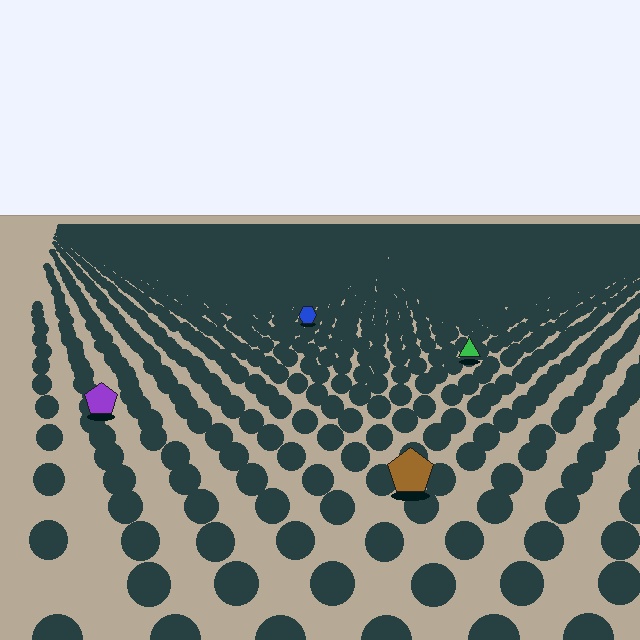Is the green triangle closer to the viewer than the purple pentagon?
No. The purple pentagon is closer — you can tell from the texture gradient: the ground texture is coarser near it.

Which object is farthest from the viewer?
The blue hexagon is farthest from the viewer. It appears smaller and the ground texture around it is denser.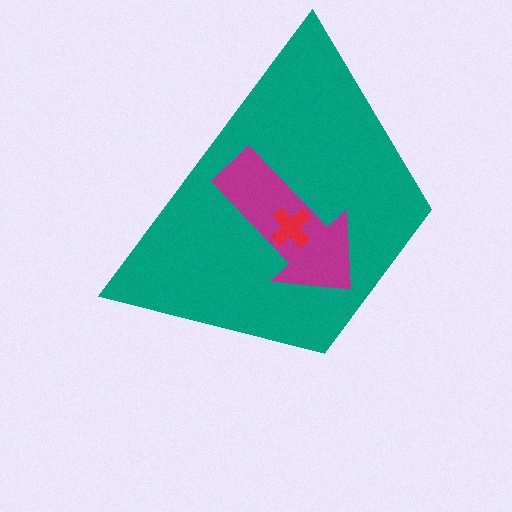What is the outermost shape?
The teal trapezoid.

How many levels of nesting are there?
3.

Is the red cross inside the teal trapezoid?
Yes.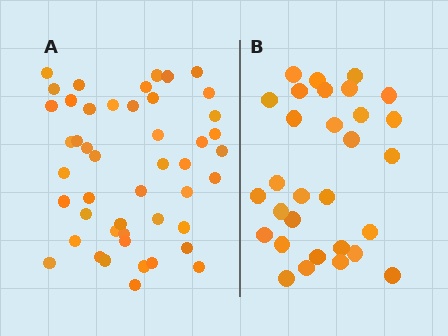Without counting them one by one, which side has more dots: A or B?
Region A (the left region) has more dots.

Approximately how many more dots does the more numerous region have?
Region A has approximately 15 more dots than region B.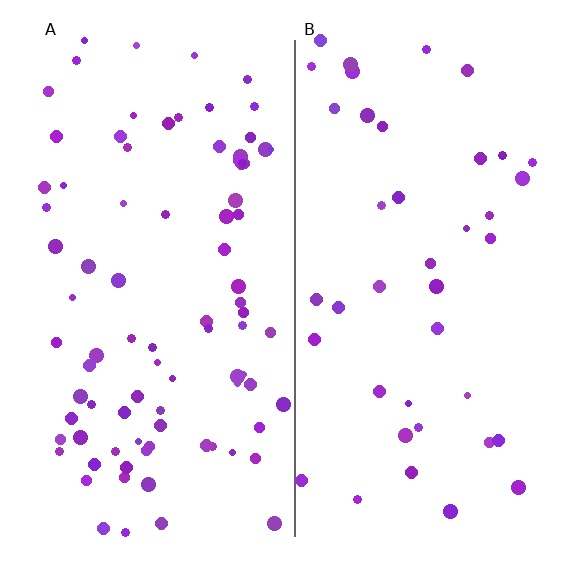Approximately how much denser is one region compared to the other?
Approximately 2.1× — region A over region B.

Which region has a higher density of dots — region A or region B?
A (the left).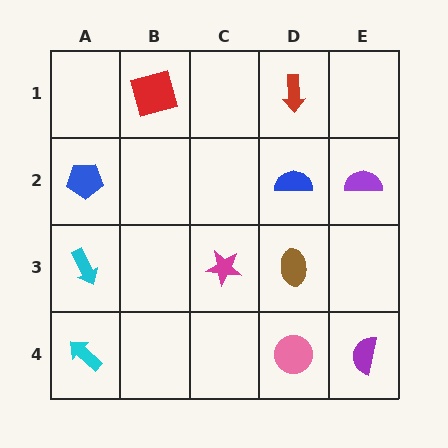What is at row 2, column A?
A blue pentagon.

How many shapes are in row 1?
2 shapes.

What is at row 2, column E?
A purple semicircle.